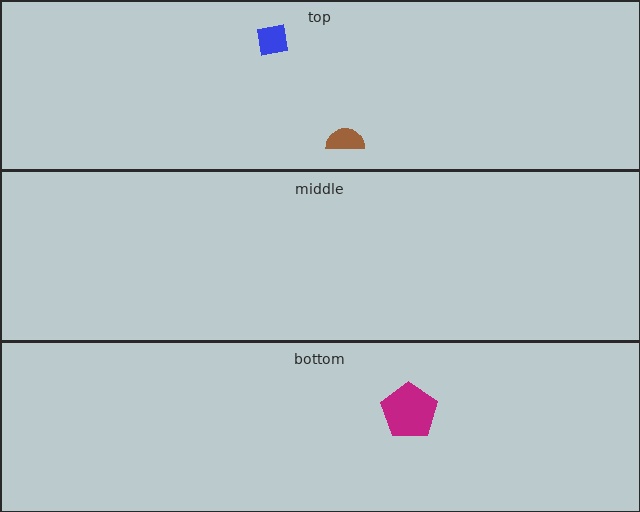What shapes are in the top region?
The blue square, the brown semicircle.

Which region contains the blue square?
The top region.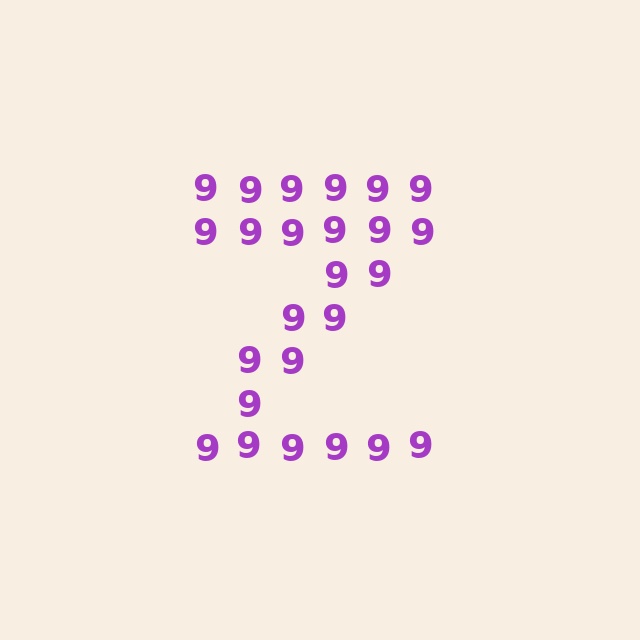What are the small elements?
The small elements are digit 9's.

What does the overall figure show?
The overall figure shows the letter Z.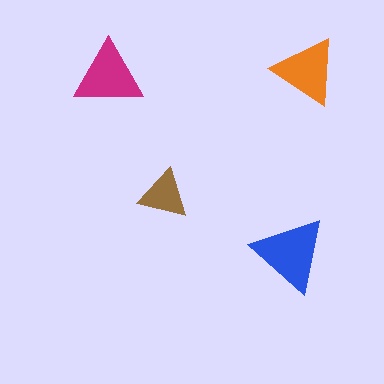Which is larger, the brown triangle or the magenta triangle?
The magenta one.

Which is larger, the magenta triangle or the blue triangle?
The blue one.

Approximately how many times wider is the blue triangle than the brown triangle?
About 1.5 times wider.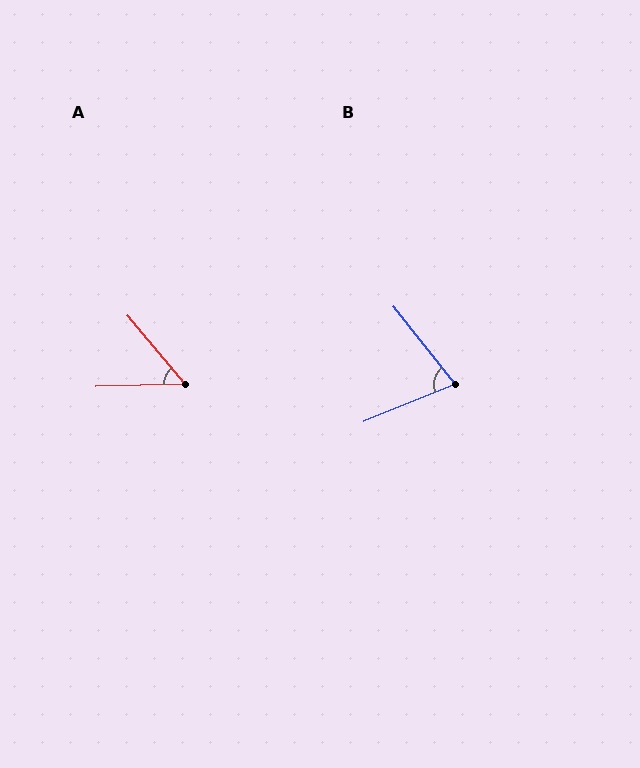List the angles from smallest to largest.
A (51°), B (74°).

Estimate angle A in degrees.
Approximately 51 degrees.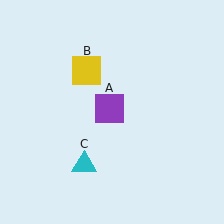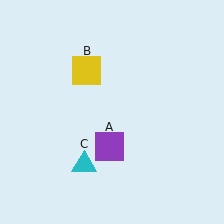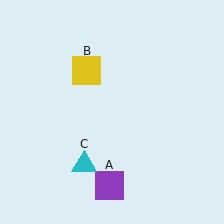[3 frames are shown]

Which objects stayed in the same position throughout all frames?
Yellow square (object B) and cyan triangle (object C) remained stationary.